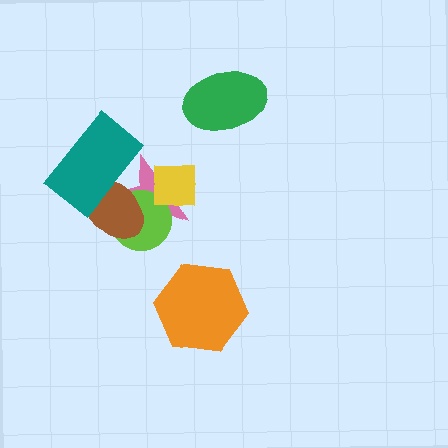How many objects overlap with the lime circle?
3 objects overlap with the lime circle.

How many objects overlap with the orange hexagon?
0 objects overlap with the orange hexagon.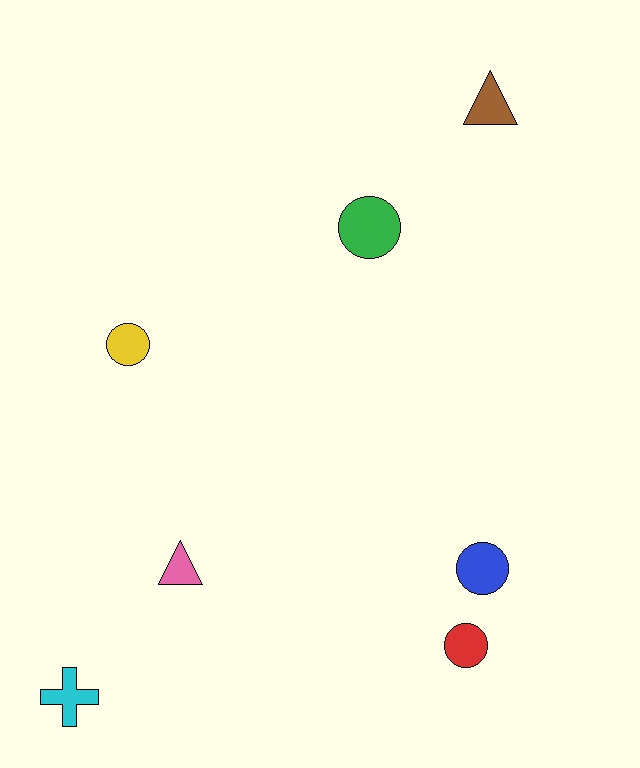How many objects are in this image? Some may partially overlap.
There are 7 objects.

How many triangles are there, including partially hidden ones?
There are 2 triangles.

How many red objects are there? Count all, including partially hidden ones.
There is 1 red object.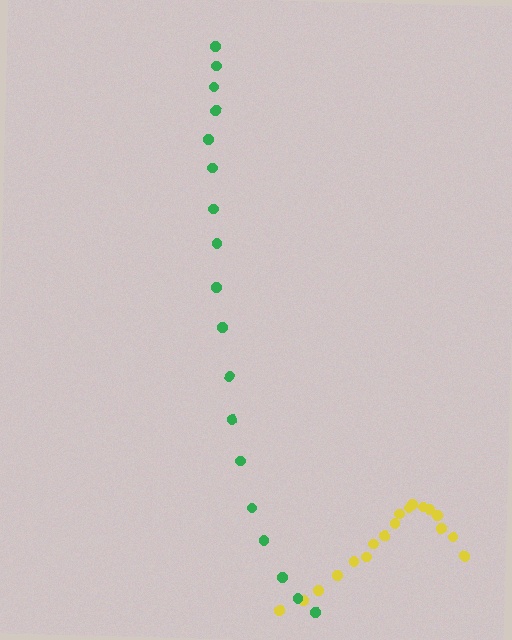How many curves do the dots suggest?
There are 2 distinct paths.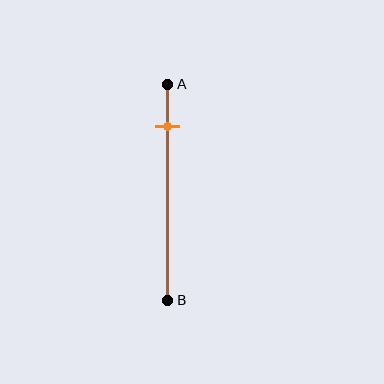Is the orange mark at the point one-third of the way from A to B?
No, the mark is at about 20% from A, not at the 33% one-third point.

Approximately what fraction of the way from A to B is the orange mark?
The orange mark is approximately 20% of the way from A to B.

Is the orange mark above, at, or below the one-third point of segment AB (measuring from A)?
The orange mark is above the one-third point of segment AB.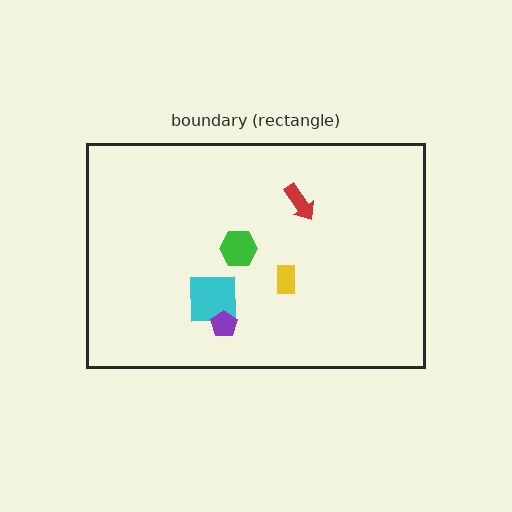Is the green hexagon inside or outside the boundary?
Inside.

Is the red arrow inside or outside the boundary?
Inside.